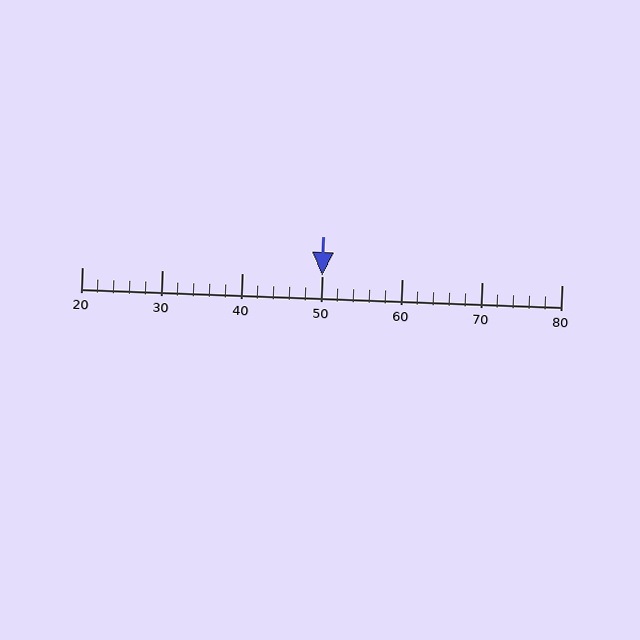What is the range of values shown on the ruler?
The ruler shows values from 20 to 80.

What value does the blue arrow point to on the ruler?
The blue arrow points to approximately 50.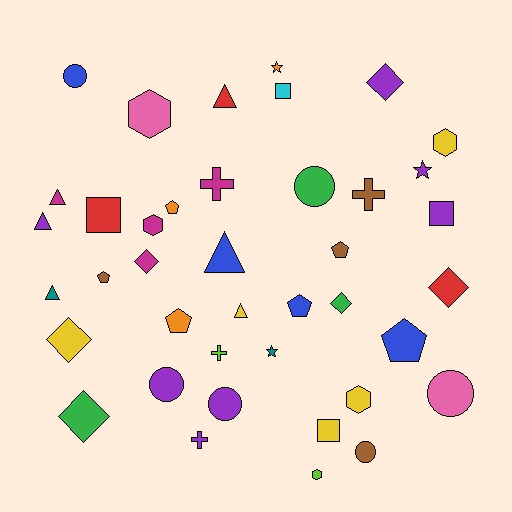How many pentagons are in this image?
There are 6 pentagons.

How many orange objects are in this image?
There are 3 orange objects.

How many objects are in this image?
There are 40 objects.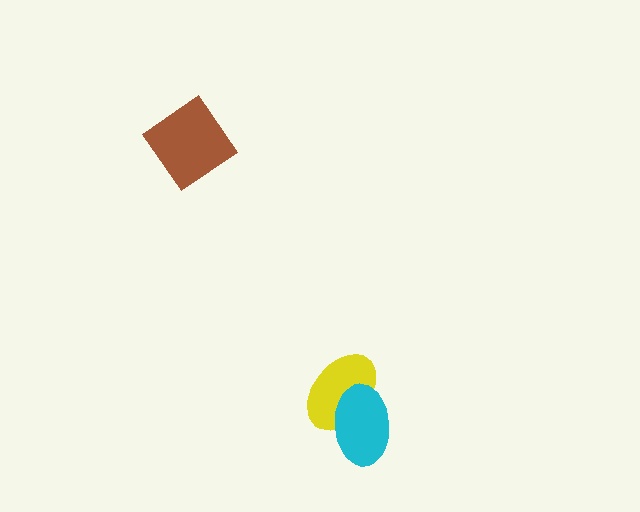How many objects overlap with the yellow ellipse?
1 object overlaps with the yellow ellipse.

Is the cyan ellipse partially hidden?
No, no other shape covers it.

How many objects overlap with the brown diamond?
0 objects overlap with the brown diamond.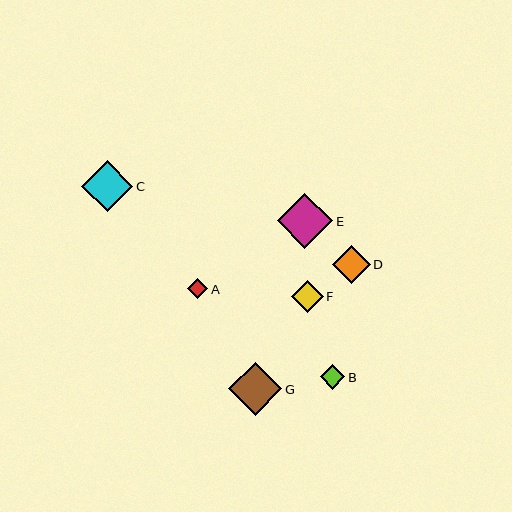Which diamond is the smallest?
Diamond A is the smallest with a size of approximately 20 pixels.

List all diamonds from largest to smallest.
From largest to smallest: E, G, C, D, F, B, A.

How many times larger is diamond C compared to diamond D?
Diamond C is approximately 1.4 times the size of diamond D.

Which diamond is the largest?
Diamond E is the largest with a size of approximately 55 pixels.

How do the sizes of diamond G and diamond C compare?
Diamond G and diamond C are approximately the same size.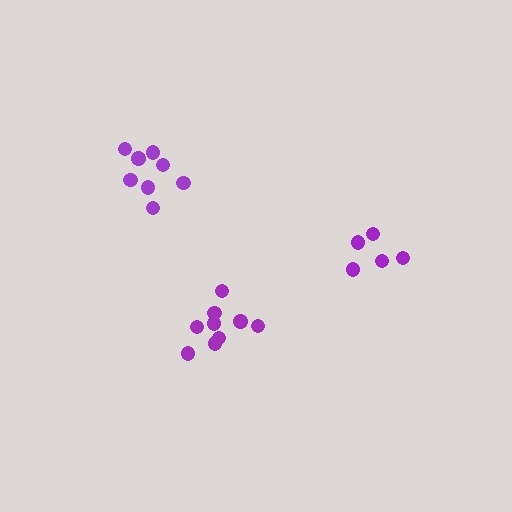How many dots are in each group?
Group 1: 5 dots, Group 2: 9 dots, Group 3: 8 dots (22 total).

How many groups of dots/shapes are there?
There are 3 groups.